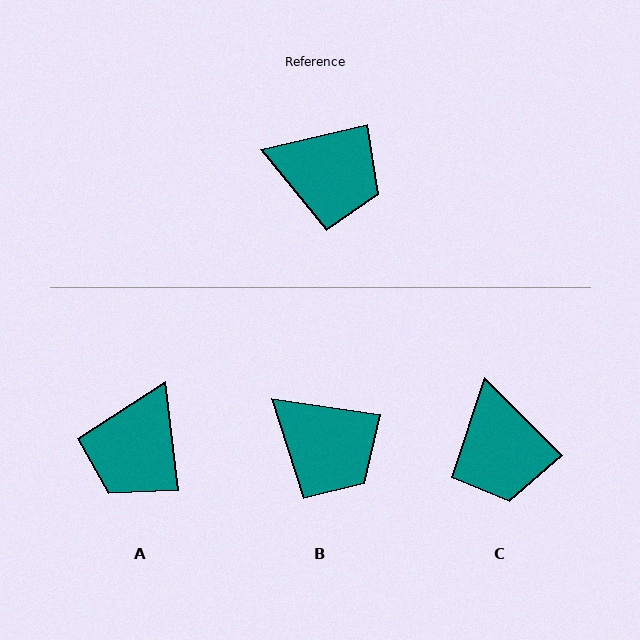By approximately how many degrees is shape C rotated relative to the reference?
Approximately 58 degrees clockwise.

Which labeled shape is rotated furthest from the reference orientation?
A, about 96 degrees away.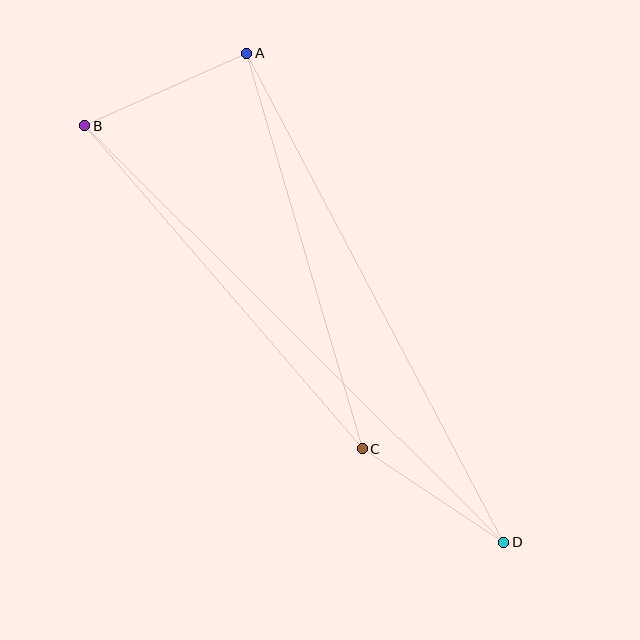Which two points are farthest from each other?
Points B and D are farthest from each other.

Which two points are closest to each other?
Points C and D are closest to each other.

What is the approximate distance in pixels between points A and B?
The distance between A and B is approximately 177 pixels.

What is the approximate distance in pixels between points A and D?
The distance between A and D is approximately 553 pixels.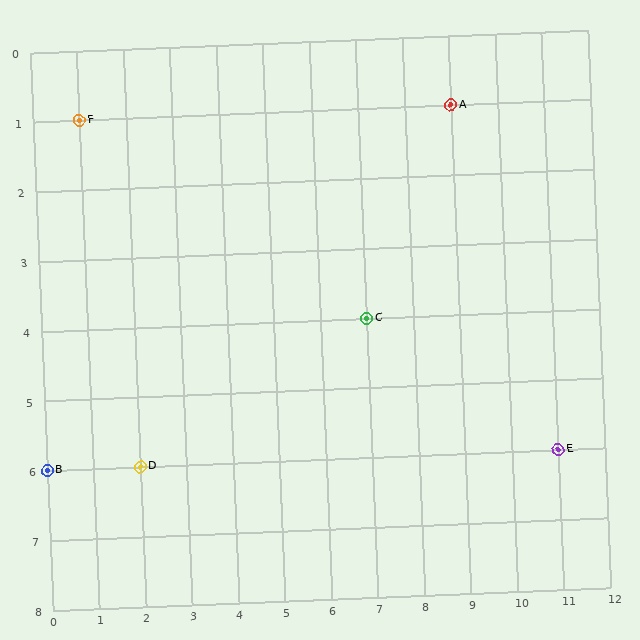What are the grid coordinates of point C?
Point C is at grid coordinates (7, 4).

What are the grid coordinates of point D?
Point D is at grid coordinates (2, 6).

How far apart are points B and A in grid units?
Points B and A are 9 columns and 5 rows apart (about 10.3 grid units diagonally).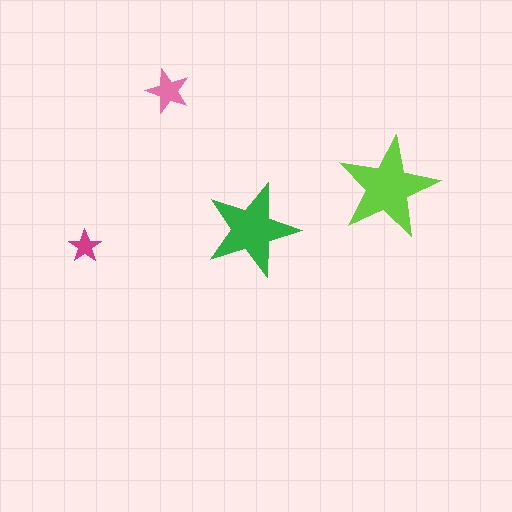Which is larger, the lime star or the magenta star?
The lime one.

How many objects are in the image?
There are 4 objects in the image.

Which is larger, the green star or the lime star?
The lime one.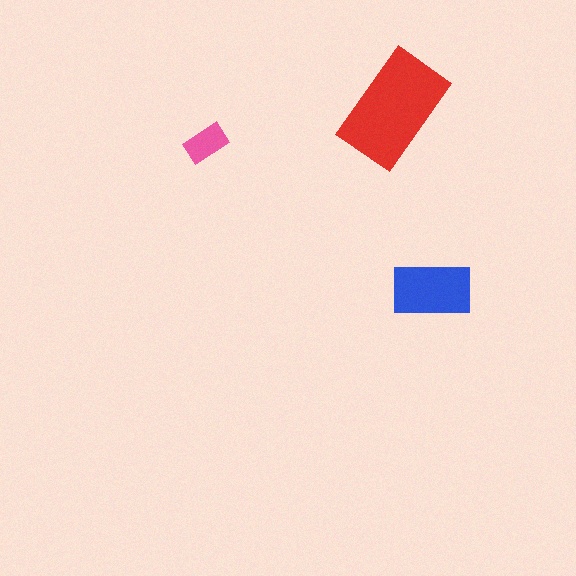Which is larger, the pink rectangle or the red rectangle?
The red one.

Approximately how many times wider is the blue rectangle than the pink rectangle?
About 2 times wider.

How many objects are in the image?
There are 3 objects in the image.